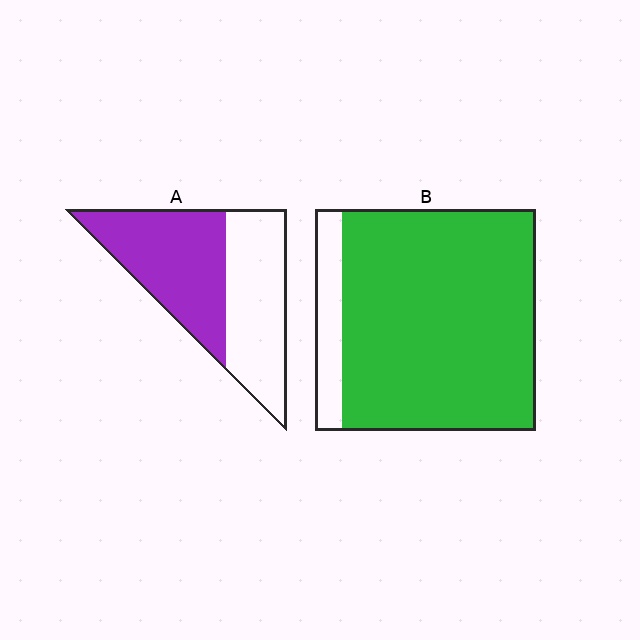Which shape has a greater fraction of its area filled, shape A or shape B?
Shape B.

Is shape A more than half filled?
Roughly half.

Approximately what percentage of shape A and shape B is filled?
A is approximately 55% and B is approximately 90%.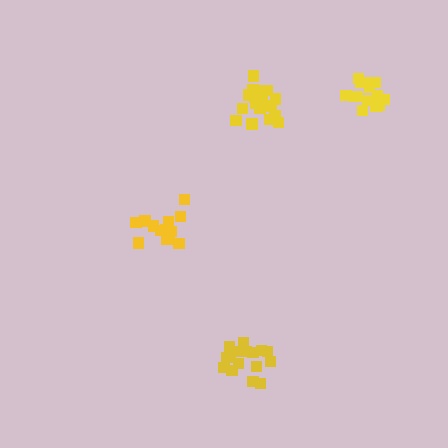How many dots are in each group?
Group 1: 16 dots, Group 2: 14 dots, Group 3: 13 dots, Group 4: 18 dots (61 total).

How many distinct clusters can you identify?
There are 4 distinct clusters.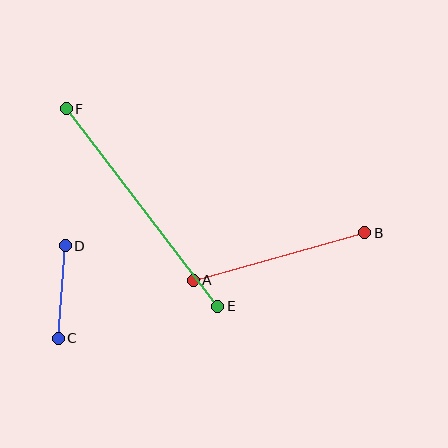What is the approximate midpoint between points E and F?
The midpoint is at approximately (142, 207) pixels.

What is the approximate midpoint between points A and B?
The midpoint is at approximately (279, 256) pixels.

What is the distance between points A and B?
The distance is approximately 178 pixels.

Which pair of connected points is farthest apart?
Points E and F are farthest apart.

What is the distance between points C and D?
The distance is approximately 93 pixels.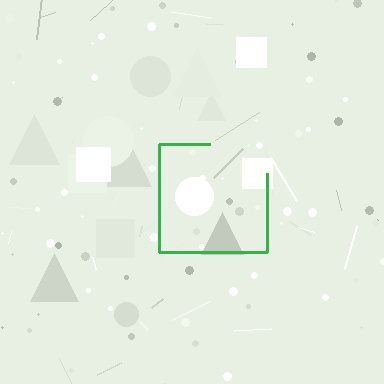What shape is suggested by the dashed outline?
The dashed outline suggests a square.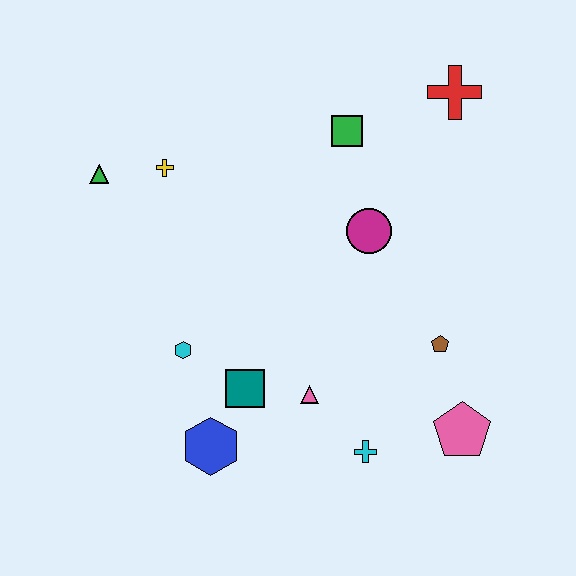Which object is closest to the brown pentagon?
The pink pentagon is closest to the brown pentagon.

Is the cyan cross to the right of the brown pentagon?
No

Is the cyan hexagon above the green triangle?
No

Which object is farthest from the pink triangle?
The red cross is farthest from the pink triangle.